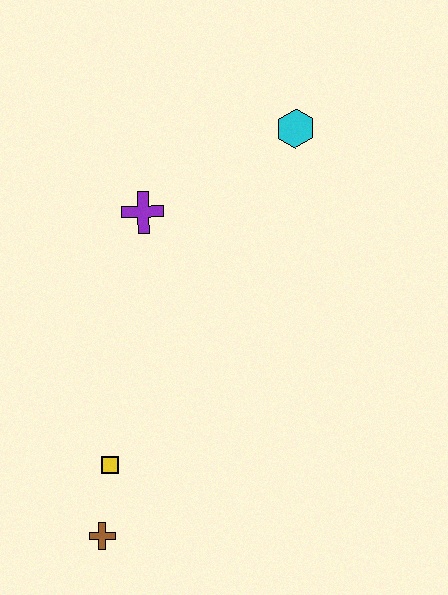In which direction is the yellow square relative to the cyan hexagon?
The yellow square is below the cyan hexagon.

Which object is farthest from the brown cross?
The cyan hexagon is farthest from the brown cross.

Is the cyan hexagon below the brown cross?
No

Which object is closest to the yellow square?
The brown cross is closest to the yellow square.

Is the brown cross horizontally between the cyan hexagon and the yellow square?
No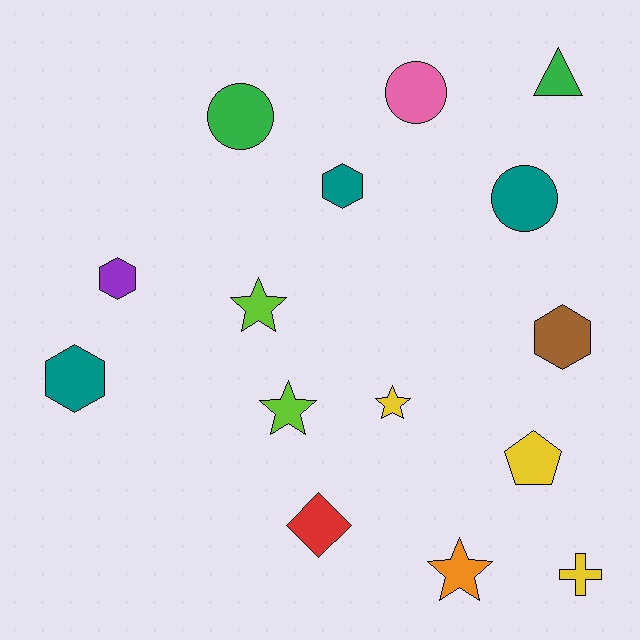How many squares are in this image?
There are no squares.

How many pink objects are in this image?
There is 1 pink object.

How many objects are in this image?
There are 15 objects.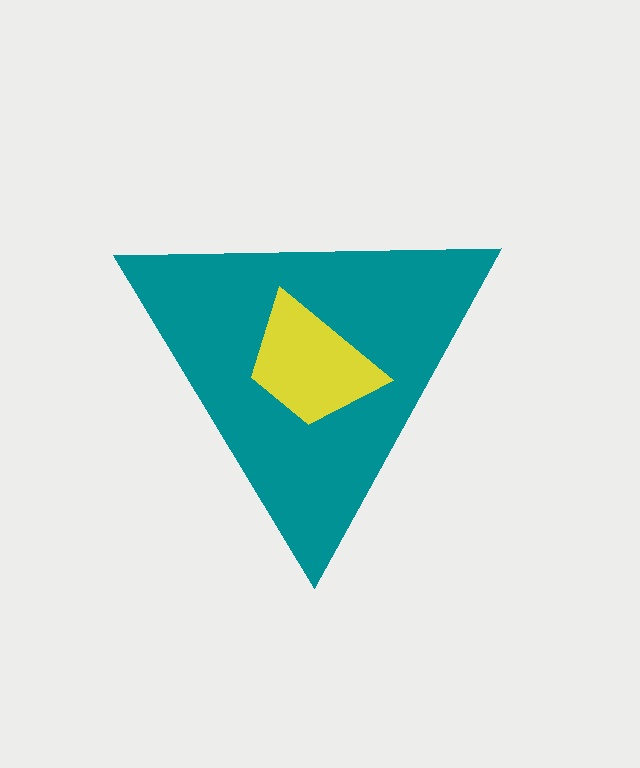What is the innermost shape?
The yellow trapezoid.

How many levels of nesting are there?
2.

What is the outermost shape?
The teal triangle.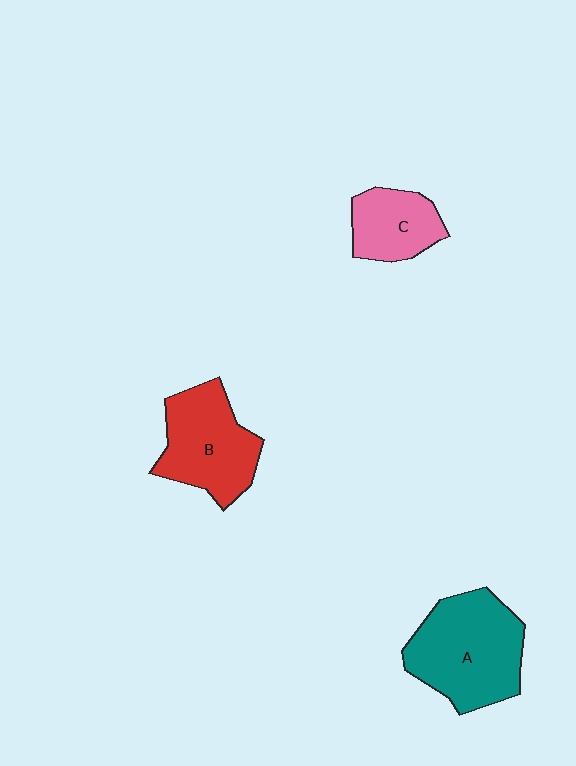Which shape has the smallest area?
Shape C (pink).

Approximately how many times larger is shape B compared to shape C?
Approximately 1.5 times.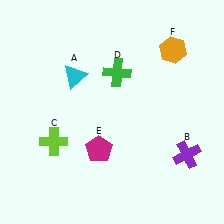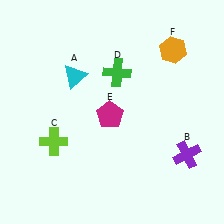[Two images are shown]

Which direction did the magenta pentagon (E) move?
The magenta pentagon (E) moved up.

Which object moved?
The magenta pentagon (E) moved up.